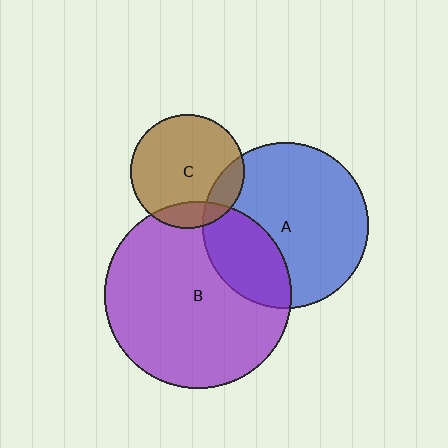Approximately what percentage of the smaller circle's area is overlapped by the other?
Approximately 30%.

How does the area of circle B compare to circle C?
Approximately 2.7 times.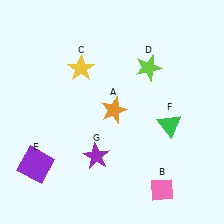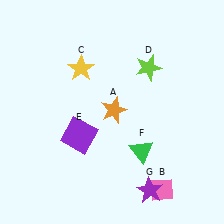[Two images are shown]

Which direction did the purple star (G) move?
The purple star (G) moved right.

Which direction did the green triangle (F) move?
The green triangle (F) moved left.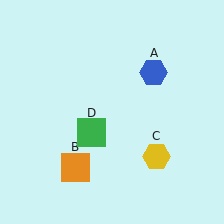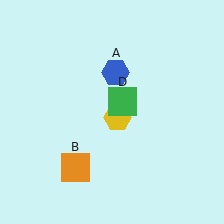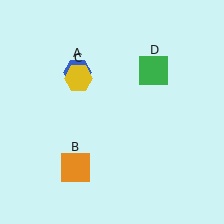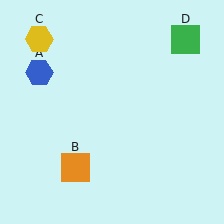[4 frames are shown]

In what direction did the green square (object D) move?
The green square (object D) moved up and to the right.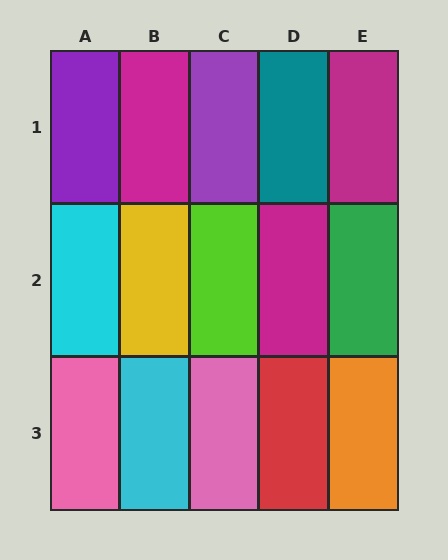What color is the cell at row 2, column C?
Lime.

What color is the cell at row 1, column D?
Teal.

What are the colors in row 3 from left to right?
Pink, cyan, pink, red, orange.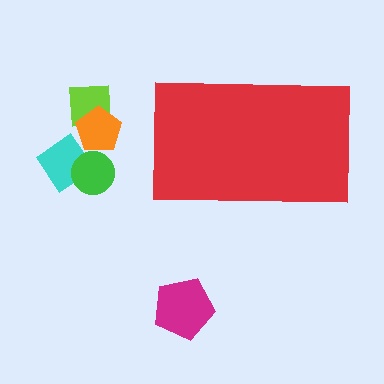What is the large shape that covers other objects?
A red rectangle.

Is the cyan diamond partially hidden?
No, the cyan diamond is fully visible.